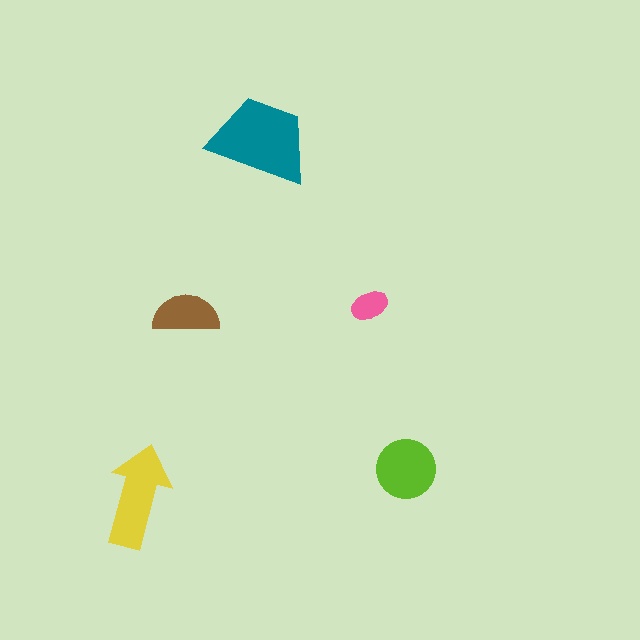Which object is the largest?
The teal trapezoid.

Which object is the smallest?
The pink ellipse.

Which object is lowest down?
The yellow arrow is bottommost.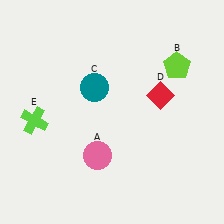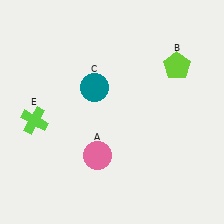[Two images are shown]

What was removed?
The red diamond (D) was removed in Image 2.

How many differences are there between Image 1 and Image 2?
There is 1 difference between the two images.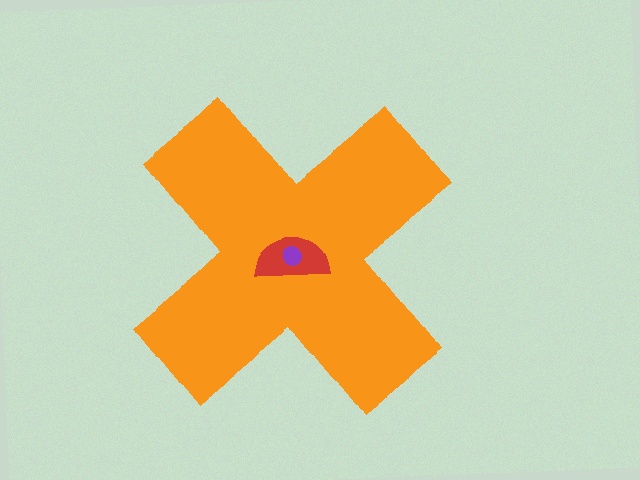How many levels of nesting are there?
3.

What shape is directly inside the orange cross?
The red semicircle.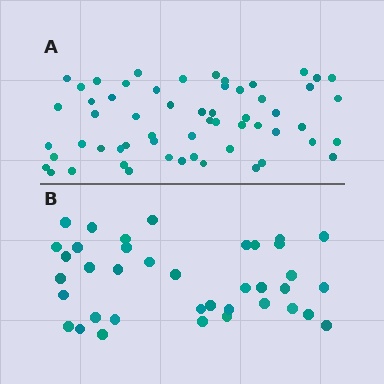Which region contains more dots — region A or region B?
Region A (the top region) has more dots.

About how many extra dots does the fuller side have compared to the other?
Region A has approximately 20 more dots than region B.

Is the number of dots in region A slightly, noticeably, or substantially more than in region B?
Region A has substantially more. The ratio is roughly 1.5 to 1.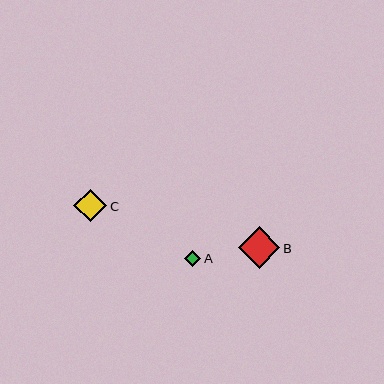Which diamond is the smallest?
Diamond A is the smallest with a size of approximately 16 pixels.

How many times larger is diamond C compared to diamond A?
Diamond C is approximately 2.0 times the size of diamond A.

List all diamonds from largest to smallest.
From largest to smallest: B, C, A.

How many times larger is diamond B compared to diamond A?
Diamond B is approximately 2.6 times the size of diamond A.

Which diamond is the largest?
Diamond B is the largest with a size of approximately 42 pixels.